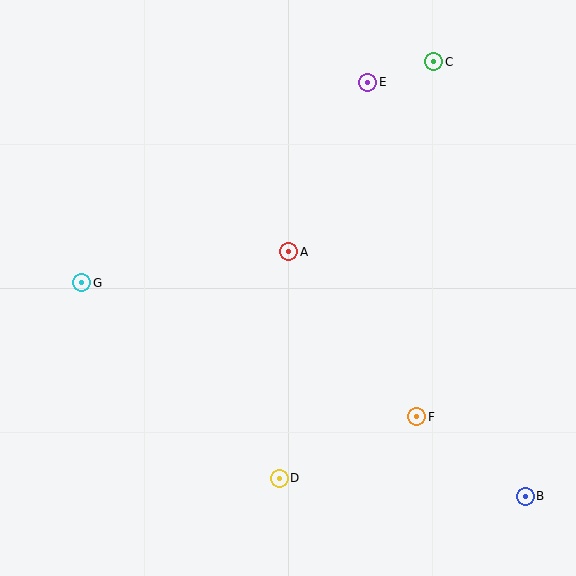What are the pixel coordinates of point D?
Point D is at (279, 478).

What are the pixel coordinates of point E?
Point E is at (368, 82).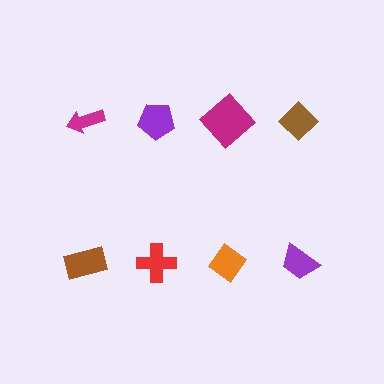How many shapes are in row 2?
4 shapes.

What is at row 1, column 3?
A magenta diamond.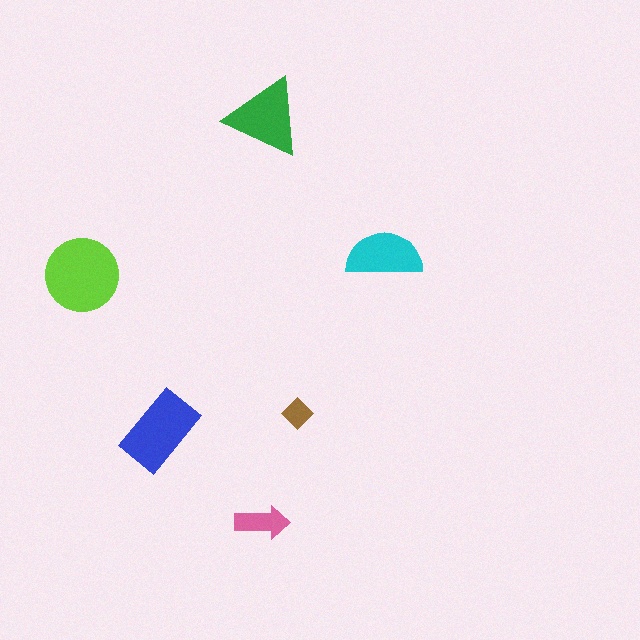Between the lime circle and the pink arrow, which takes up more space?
The lime circle.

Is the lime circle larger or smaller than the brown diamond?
Larger.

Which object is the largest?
The lime circle.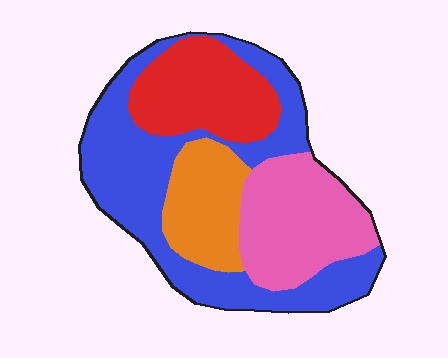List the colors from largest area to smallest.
From largest to smallest: blue, pink, red, orange.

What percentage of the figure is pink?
Pink takes up between a sixth and a third of the figure.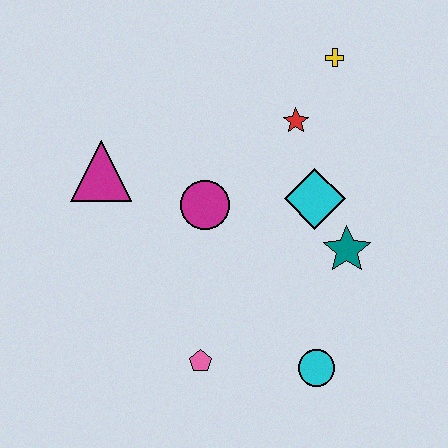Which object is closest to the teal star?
The cyan diamond is closest to the teal star.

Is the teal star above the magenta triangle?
No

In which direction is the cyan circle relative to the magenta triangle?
The cyan circle is to the right of the magenta triangle.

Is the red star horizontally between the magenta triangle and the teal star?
Yes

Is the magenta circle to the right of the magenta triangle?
Yes